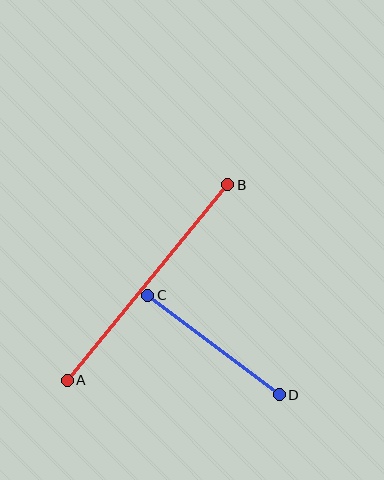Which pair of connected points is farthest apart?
Points A and B are farthest apart.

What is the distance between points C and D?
The distance is approximately 165 pixels.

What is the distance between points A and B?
The distance is approximately 253 pixels.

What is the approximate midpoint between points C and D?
The midpoint is at approximately (213, 345) pixels.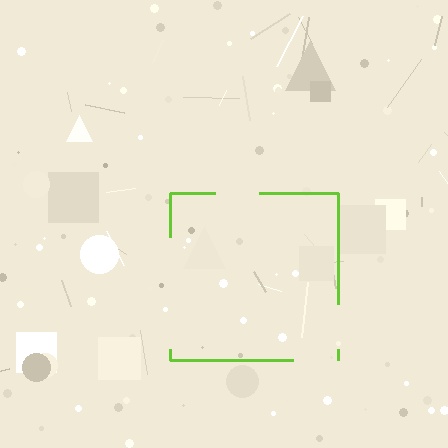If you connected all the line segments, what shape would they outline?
They would outline a square.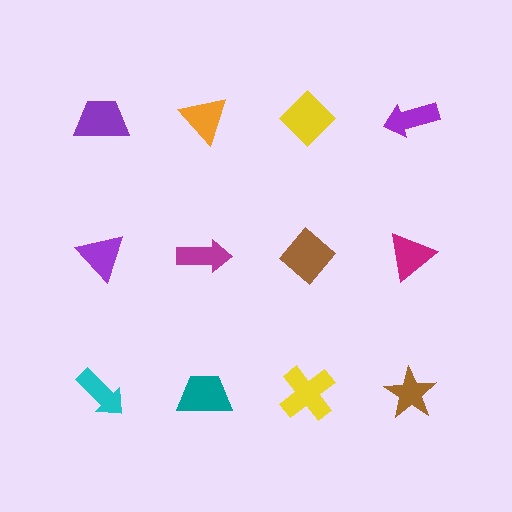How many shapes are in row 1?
4 shapes.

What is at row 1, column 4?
A purple arrow.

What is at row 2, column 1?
A purple triangle.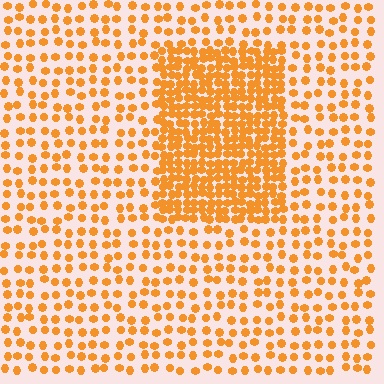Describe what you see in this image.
The image contains small orange elements arranged at two different densities. A rectangle-shaped region is visible where the elements are more densely packed than the surrounding area.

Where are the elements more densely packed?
The elements are more densely packed inside the rectangle boundary.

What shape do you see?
I see a rectangle.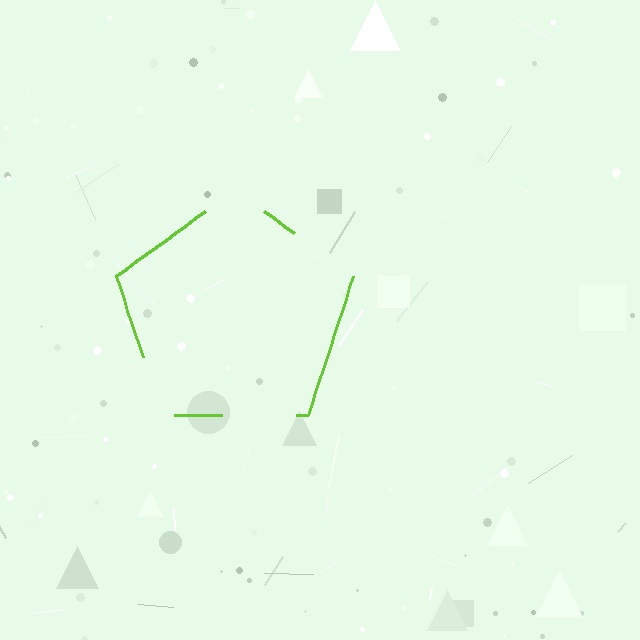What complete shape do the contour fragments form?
The contour fragments form a pentagon.